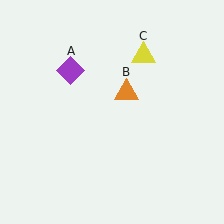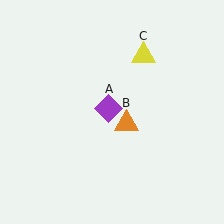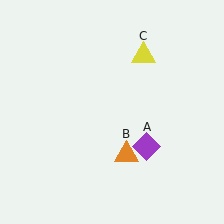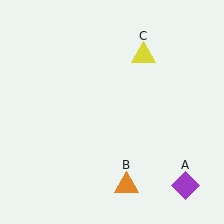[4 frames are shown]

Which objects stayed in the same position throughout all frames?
Yellow triangle (object C) remained stationary.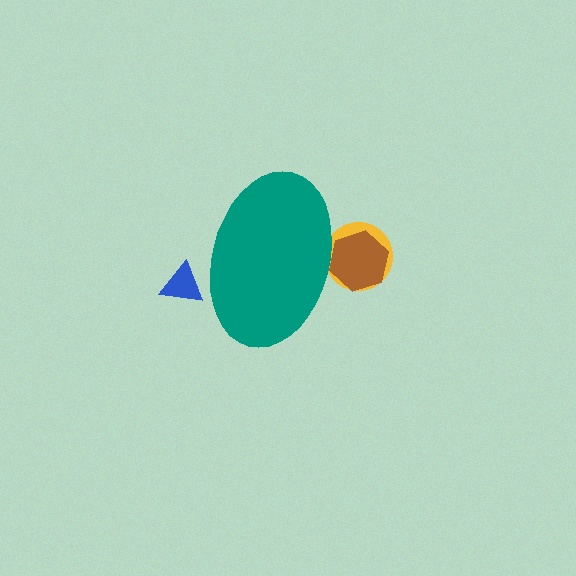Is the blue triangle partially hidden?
Yes, the blue triangle is partially hidden behind the teal ellipse.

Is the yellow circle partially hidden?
Yes, the yellow circle is partially hidden behind the teal ellipse.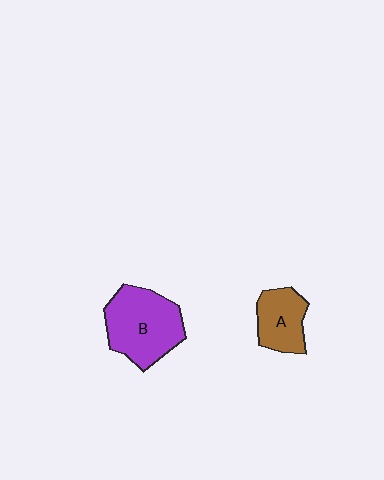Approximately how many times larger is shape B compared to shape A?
Approximately 1.7 times.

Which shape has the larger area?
Shape B (purple).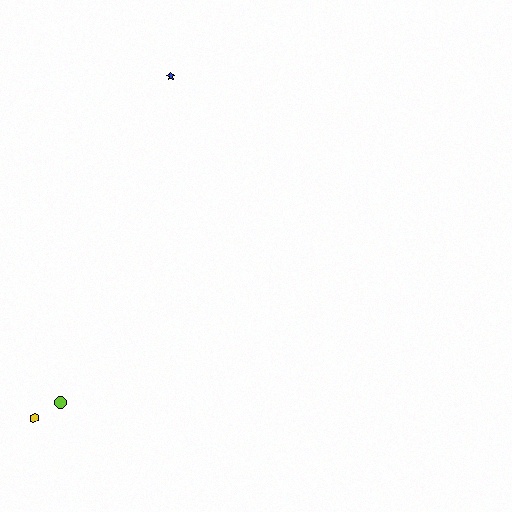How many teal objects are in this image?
There are no teal objects.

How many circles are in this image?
There is 1 circle.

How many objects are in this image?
There are 3 objects.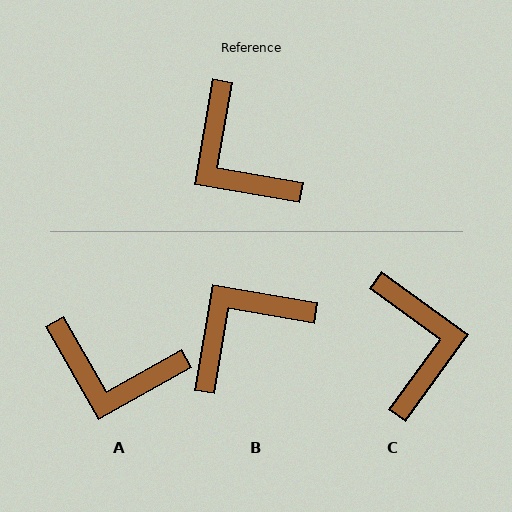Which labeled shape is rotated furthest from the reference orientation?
C, about 154 degrees away.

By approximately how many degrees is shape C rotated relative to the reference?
Approximately 154 degrees counter-clockwise.